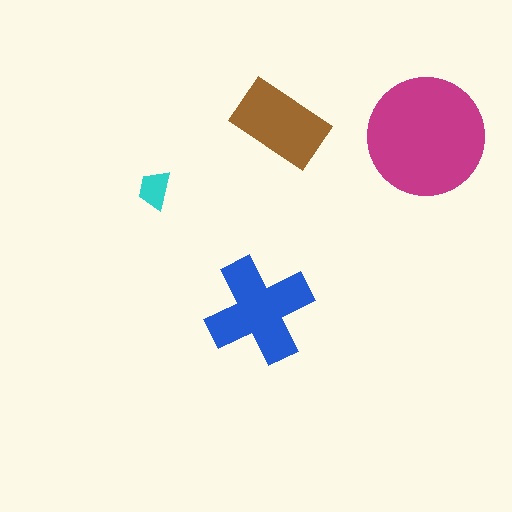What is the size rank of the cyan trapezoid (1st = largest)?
4th.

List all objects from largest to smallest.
The magenta circle, the blue cross, the brown rectangle, the cyan trapezoid.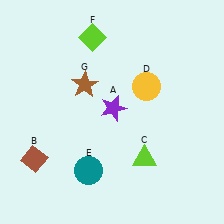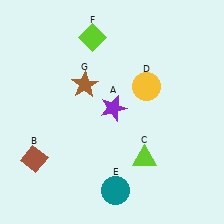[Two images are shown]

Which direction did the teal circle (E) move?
The teal circle (E) moved right.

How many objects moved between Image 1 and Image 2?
1 object moved between the two images.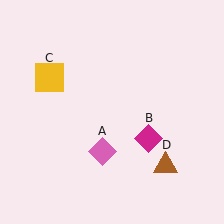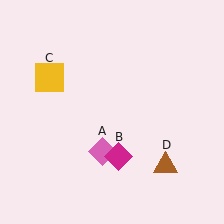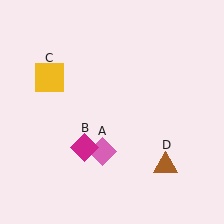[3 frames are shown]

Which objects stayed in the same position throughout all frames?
Pink diamond (object A) and yellow square (object C) and brown triangle (object D) remained stationary.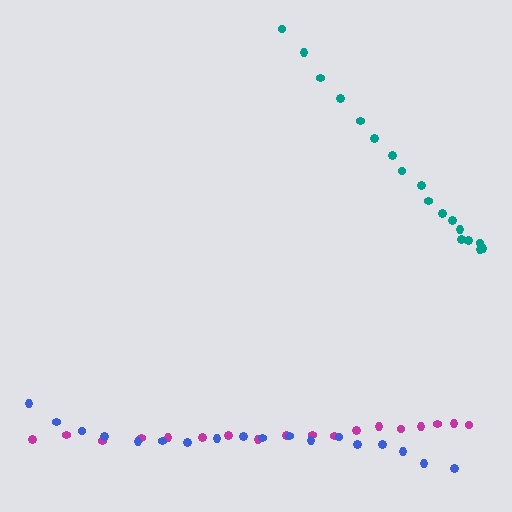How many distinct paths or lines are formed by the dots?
There are 3 distinct paths.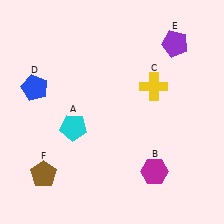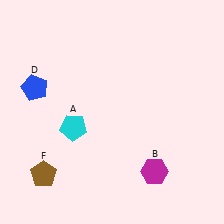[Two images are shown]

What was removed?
The yellow cross (C), the purple pentagon (E) were removed in Image 2.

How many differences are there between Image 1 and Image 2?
There are 2 differences between the two images.